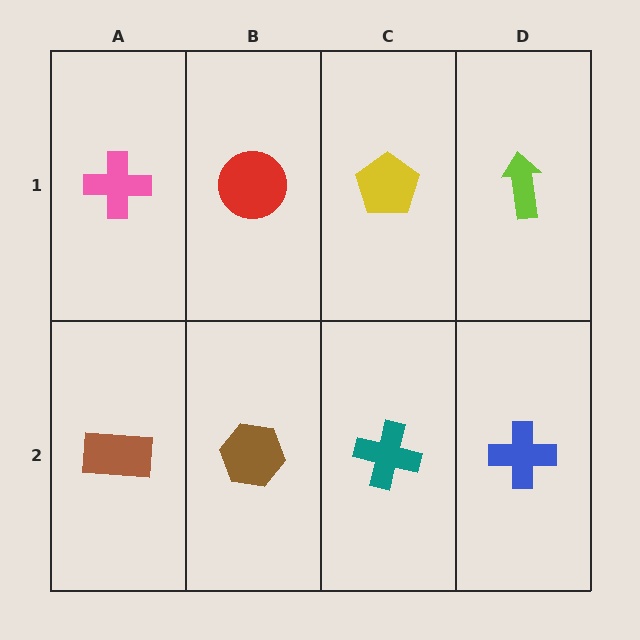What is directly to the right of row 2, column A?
A brown hexagon.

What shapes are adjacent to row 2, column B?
A red circle (row 1, column B), a brown rectangle (row 2, column A), a teal cross (row 2, column C).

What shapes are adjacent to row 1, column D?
A blue cross (row 2, column D), a yellow pentagon (row 1, column C).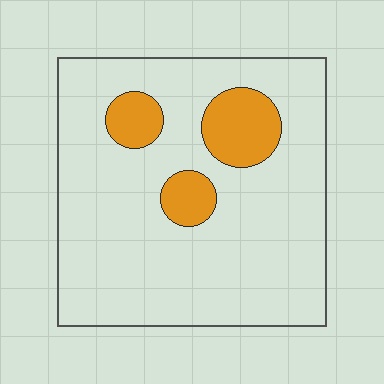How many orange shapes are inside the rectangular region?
3.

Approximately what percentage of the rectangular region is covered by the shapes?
Approximately 15%.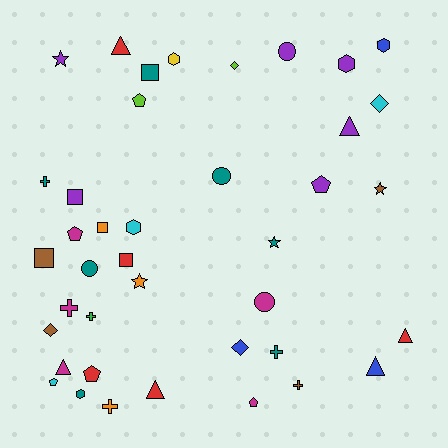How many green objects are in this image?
There is 1 green object.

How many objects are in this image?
There are 40 objects.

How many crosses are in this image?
There are 6 crosses.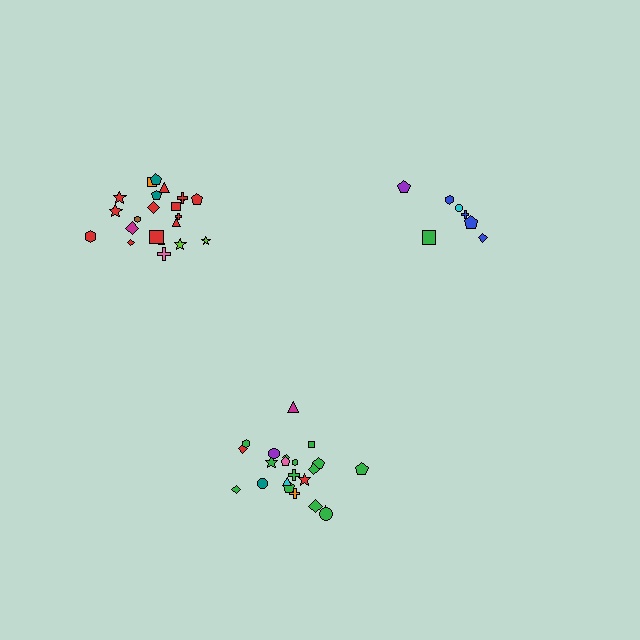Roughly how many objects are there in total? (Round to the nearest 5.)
Roughly 50 objects in total.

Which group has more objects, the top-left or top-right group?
The top-left group.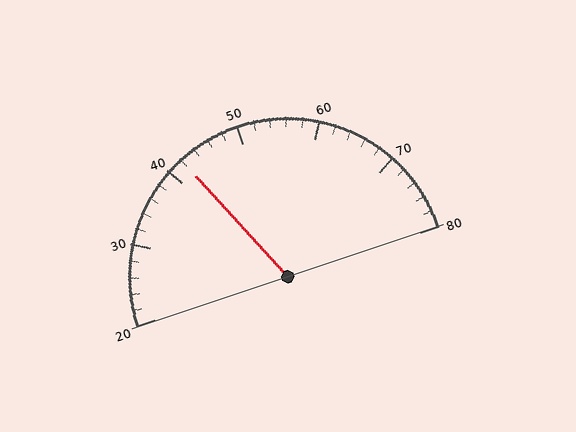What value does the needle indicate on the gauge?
The needle indicates approximately 42.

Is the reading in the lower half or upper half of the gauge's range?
The reading is in the lower half of the range (20 to 80).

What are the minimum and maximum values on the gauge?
The gauge ranges from 20 to 80.